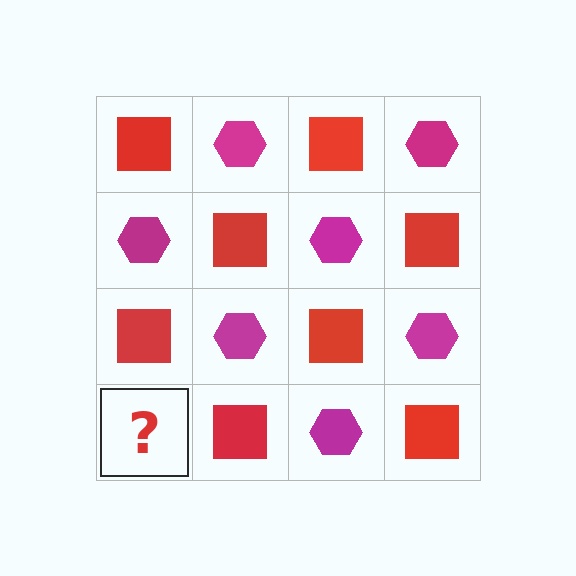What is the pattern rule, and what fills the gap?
The rule is that it alternates red square and magenta hexagon in a checkerboard pattern. The gap should be filled with a magenta hexagon.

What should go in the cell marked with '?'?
The missing cell should contain a magenta hexagon.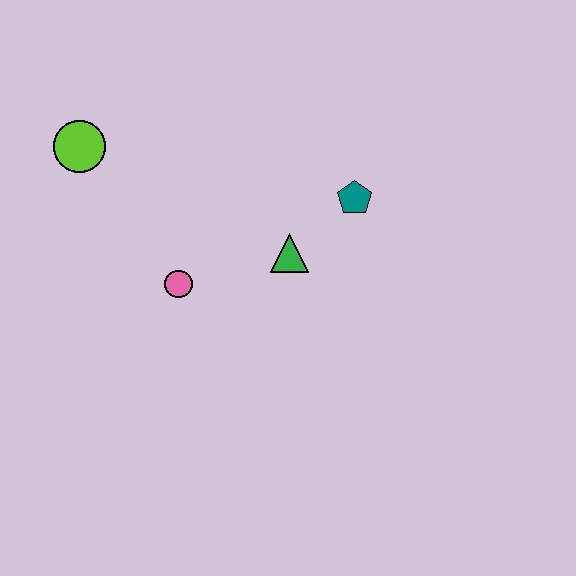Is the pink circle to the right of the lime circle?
Yes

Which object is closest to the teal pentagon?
The green triangle is closest to the teal pentagon.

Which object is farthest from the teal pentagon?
The lime circle is farthest from the teal pentagon.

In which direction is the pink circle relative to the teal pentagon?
The pink circle is to the left of the teal pentagon.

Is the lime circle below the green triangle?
No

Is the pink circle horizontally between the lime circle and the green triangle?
Yes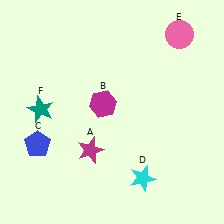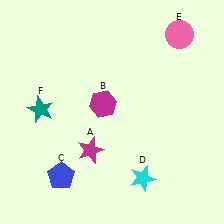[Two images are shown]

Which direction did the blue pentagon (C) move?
The blue pentagon (C) moved down.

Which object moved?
The blue pentagon (C) moved down.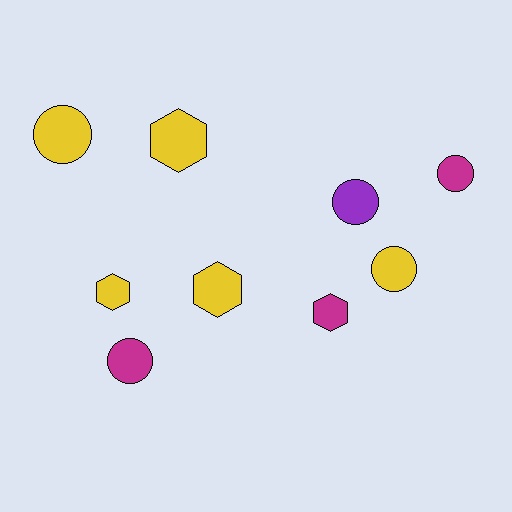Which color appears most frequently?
Yellow, with 5 objects.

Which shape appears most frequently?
Circle, with 5 objects.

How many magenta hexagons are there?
There is 1 magenta hexagon.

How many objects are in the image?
There are 9 objects.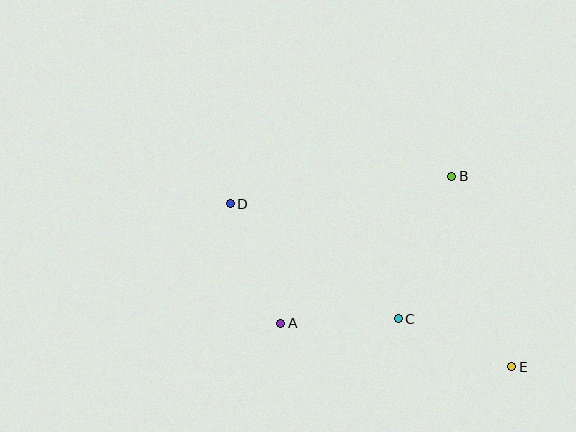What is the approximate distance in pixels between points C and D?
The distance between C and D is approximately 204 pixels.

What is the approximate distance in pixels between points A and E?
The distance between A and E is approximately 235 pixels.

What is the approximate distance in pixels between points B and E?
The distance between B and E is approximately 200 pixels.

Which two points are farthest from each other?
Points D and E are farthest from each other.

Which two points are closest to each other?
Points A and C are closest to each other.